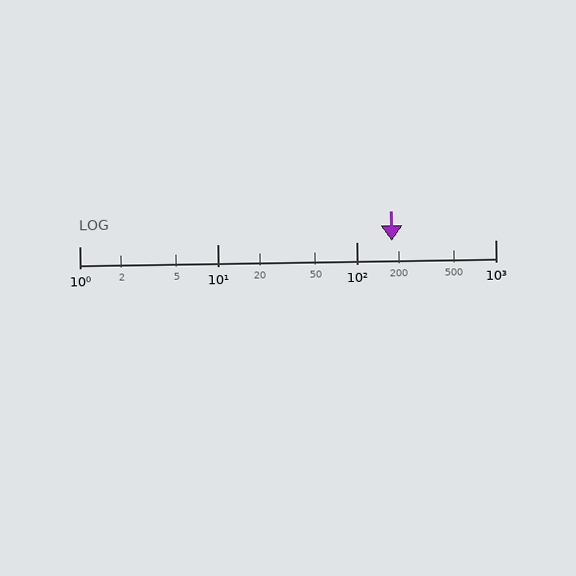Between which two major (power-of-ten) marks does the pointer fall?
The pointer is between 100 and 1000.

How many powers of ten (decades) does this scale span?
The scale spans 3 decades, from 1 to 1000.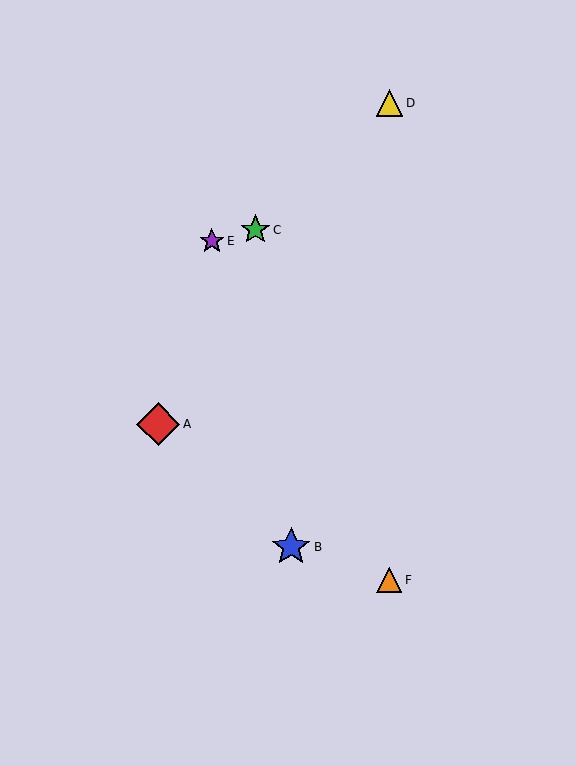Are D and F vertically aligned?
Yes, both are at x≈389.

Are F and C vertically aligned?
No, F is at x≈389 and C is at x≈255.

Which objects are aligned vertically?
Objects D, F are aligned vertically.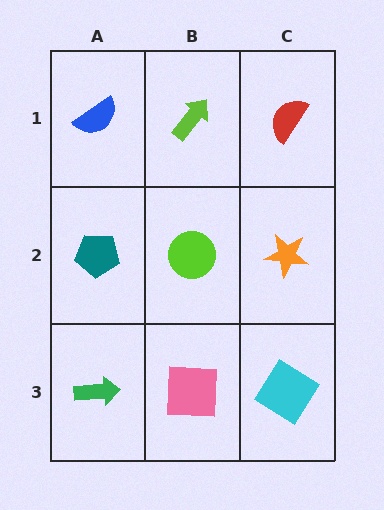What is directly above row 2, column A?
A blue semicircle.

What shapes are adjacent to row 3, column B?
A lime circle (row 2, column B), a green arrow (row 3, column A), a cyan diamond (row 3, column C).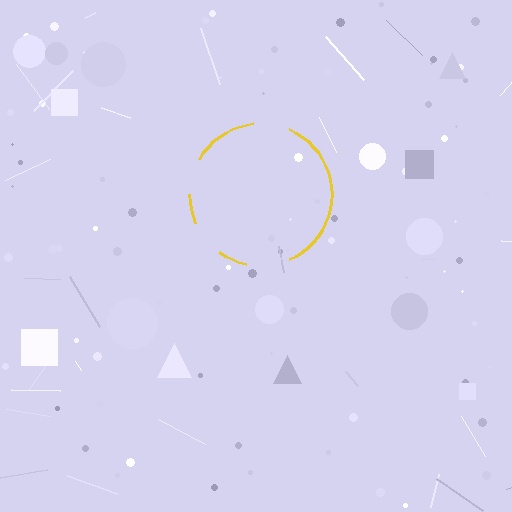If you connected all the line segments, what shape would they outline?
They would outline a circle.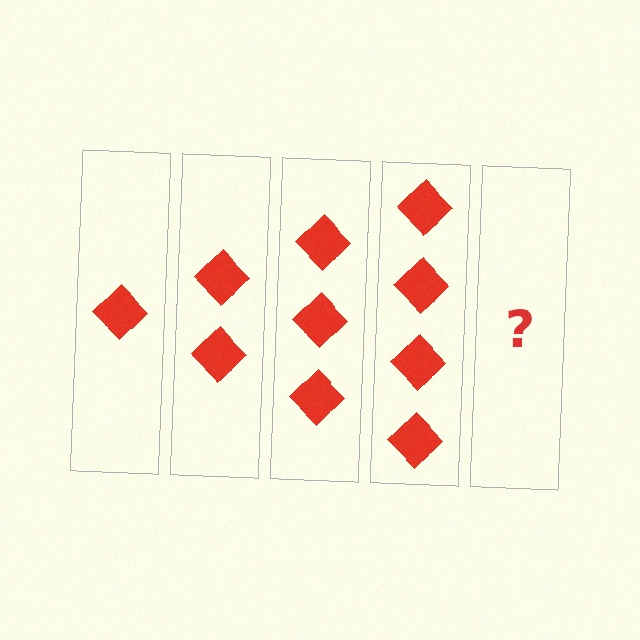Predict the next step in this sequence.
The next step is 5 diamonds.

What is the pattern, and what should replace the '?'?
The pattern is that each step adds one more diamond. The '?' should be 5 diamonds.